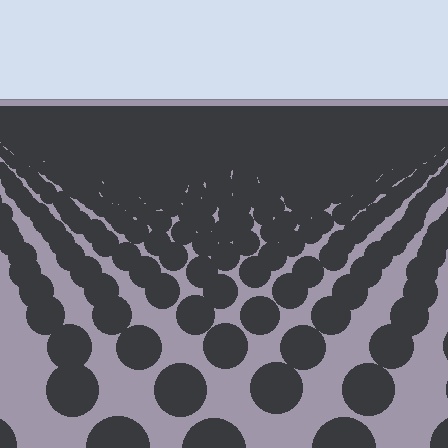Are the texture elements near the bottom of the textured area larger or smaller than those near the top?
Larger. Near the bottom, elements are closer to the viewer and appear at a bigger on-screen size.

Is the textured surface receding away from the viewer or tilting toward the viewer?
The surface is receding away from the viewer. Texture elements get smaller and denser toward the top.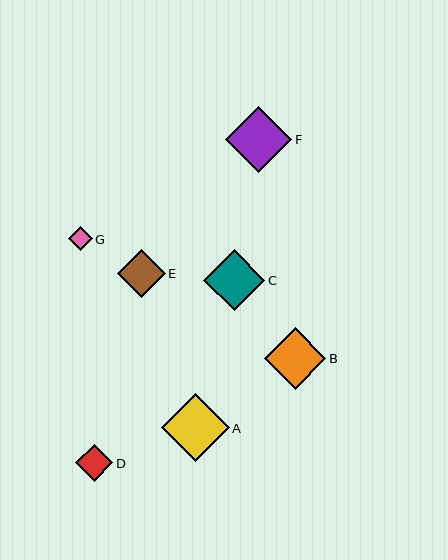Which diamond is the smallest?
Diamond G is the smallest with a size of approximately 23 pixels.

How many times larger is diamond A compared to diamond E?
Diamond A is approximately 1.4 times the size of diamond E.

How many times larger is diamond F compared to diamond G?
Diamond F is approximately 2.8 times the size of diamond G.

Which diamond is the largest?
Diamond A is the largest with a size of approximately 68 pixels.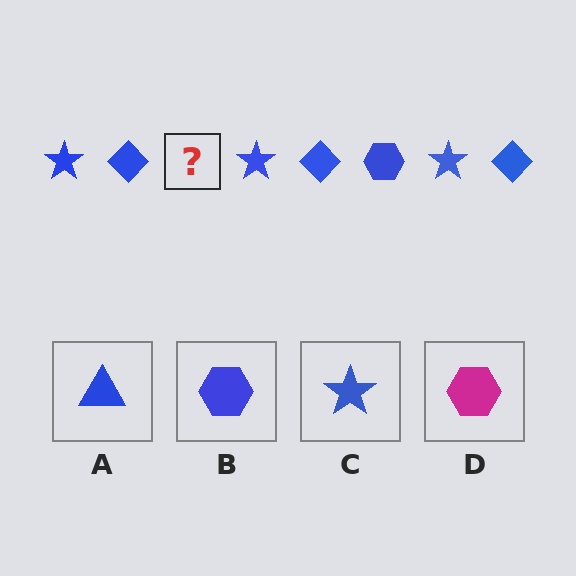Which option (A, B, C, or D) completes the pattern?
B.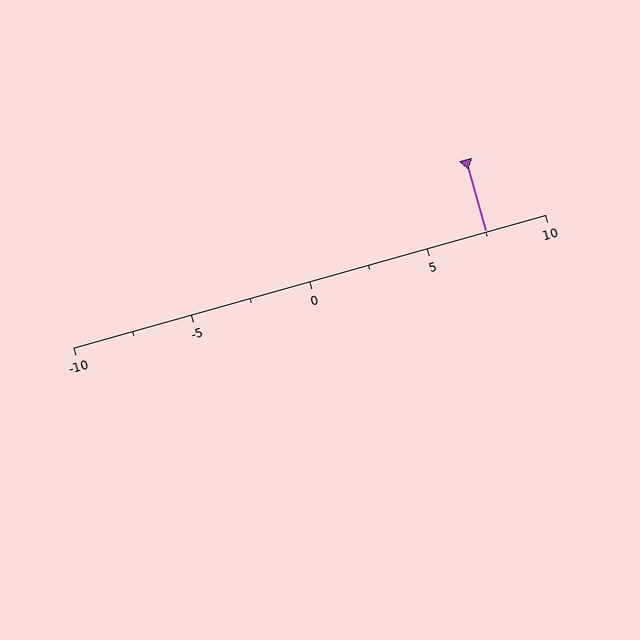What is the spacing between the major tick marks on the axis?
The major ticks are spaced 5 apart.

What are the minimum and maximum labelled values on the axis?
The axis runs from -10 to 10.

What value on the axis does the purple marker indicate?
The marker indicates approximately 7.5.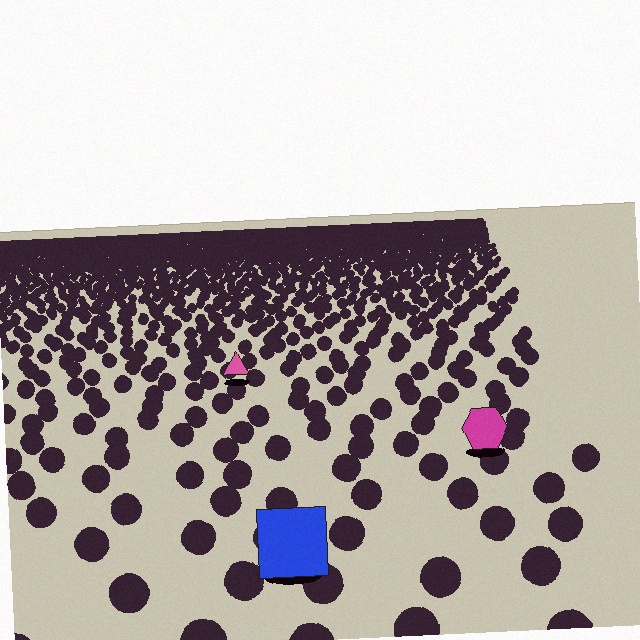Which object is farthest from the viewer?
The pink triangle is farthest from the viewer. It appears smaller and the ground texture around it is denser.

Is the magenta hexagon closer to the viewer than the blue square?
No. The blue square is closer — you can tell from the texture gradient: the ground texture is coarser near it.